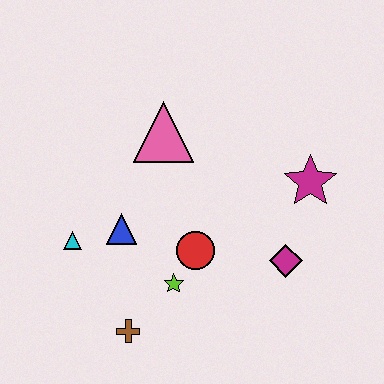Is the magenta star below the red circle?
No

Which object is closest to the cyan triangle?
The blue triangle is closest to the cyan triangle.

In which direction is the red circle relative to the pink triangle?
The red circle is below the pink triangle.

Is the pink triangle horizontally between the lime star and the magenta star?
No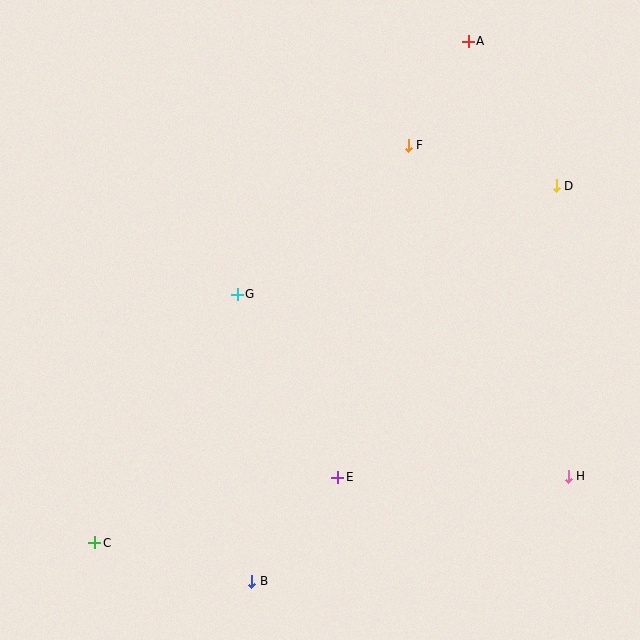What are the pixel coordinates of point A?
Point A is at (468, 41).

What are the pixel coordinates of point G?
Point G is at (237, 294).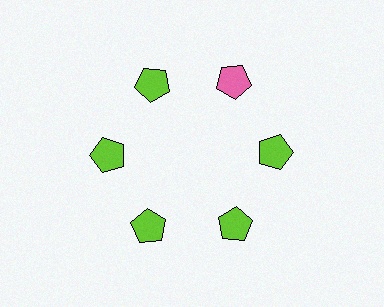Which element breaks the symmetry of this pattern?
The pink pentagon at roughly the 1 o'clock position breaks the symmetry. All other shapes are lime pentagons.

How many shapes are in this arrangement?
There are 6 shapes arranged in a ring pattern.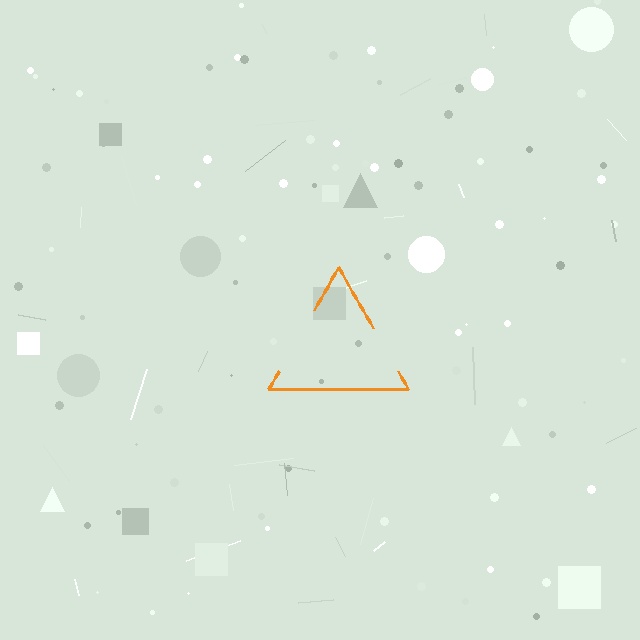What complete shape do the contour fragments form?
The contour fragments form a triangle.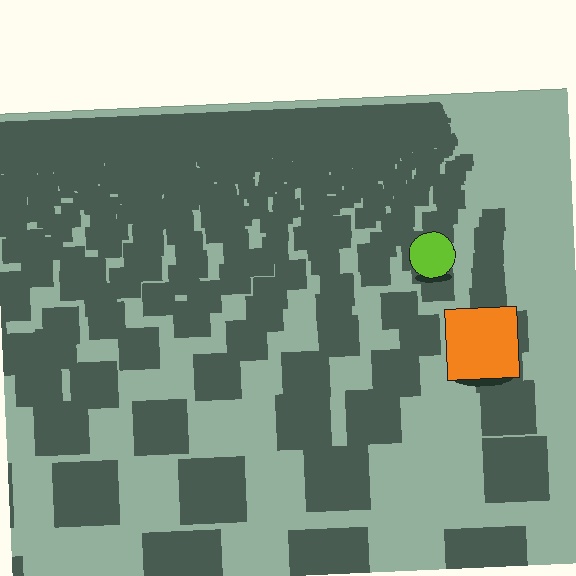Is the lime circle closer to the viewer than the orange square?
No. The orange square is closer — you can tell from the texture gradient: the ground texture is coarser near it.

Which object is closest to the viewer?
The orange square is closest. The texture marks near it are larger and more spread out.